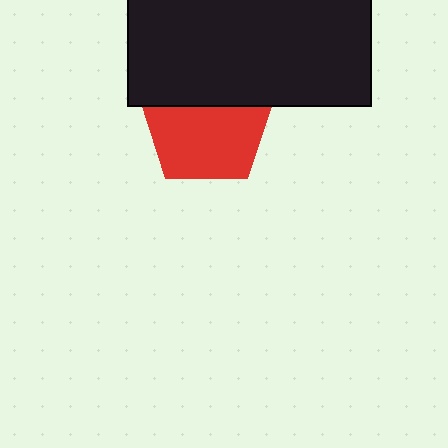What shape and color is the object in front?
The object in front is a black rectangle.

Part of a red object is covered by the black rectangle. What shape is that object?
It is a pentagon.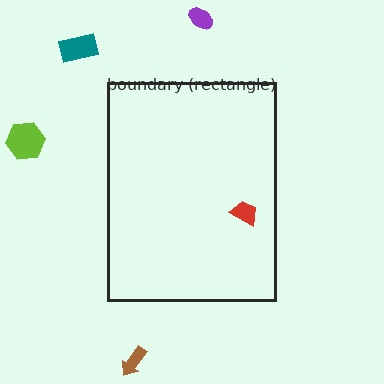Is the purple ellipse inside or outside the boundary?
Outside.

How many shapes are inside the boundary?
1 inside, 4 outside.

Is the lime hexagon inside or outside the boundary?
Outside.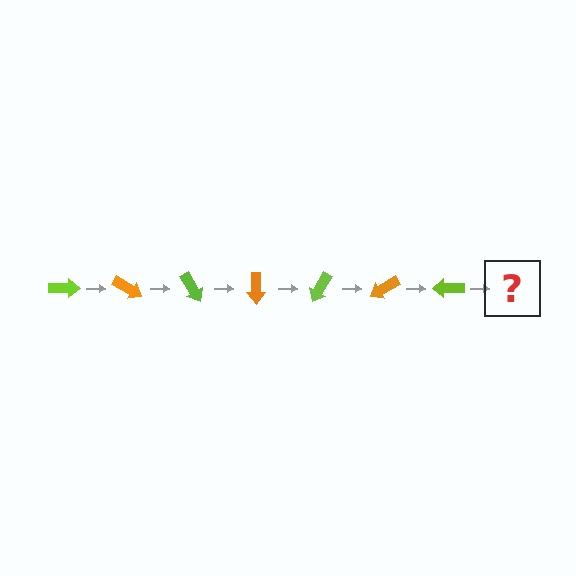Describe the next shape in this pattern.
It should be an orange arrow, rotated 210 degrees from the start.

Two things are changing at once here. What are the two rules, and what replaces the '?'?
The two rules are that it rotates 30 degrees each step and the color cycles through lime and orange. The '?' should be an orange arrow, rotated 210 degrees from the start.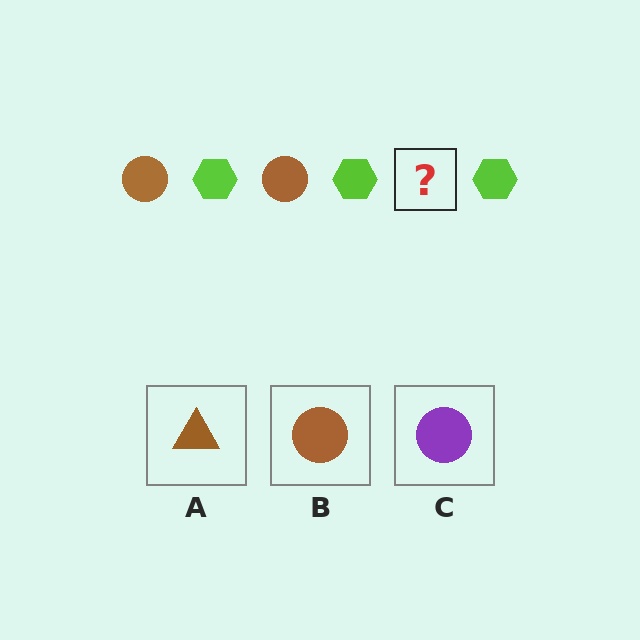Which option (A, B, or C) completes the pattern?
B.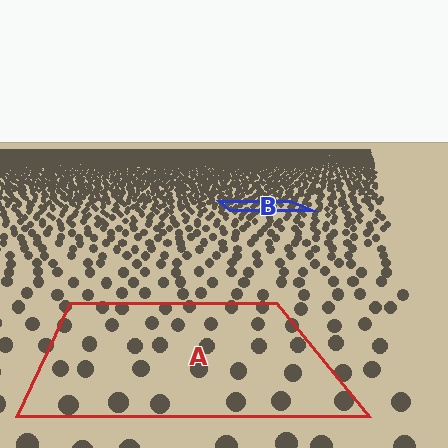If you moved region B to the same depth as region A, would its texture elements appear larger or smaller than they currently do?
They would appear larger. At a closer depth, the same texture elements are projected at a bigger on-screen size.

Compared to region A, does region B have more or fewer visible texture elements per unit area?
Region B has more texture elements per unit area — they are packed more densely because it is farther away.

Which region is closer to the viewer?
Region A is closer. The texture elements there are larger and more spread out.